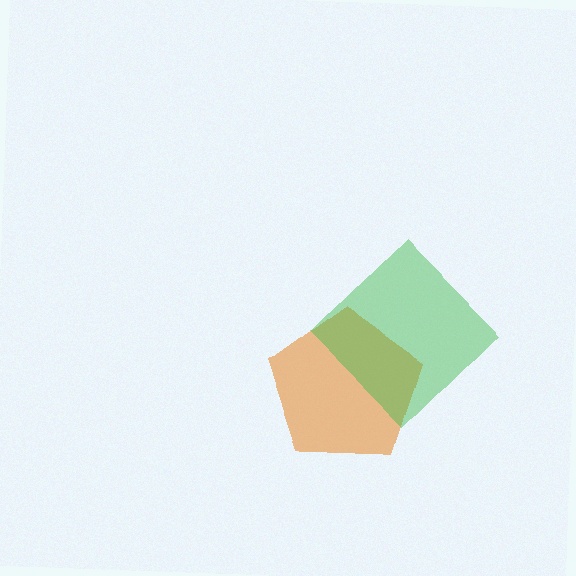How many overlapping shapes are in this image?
There are 2 overlapping shapes in the image.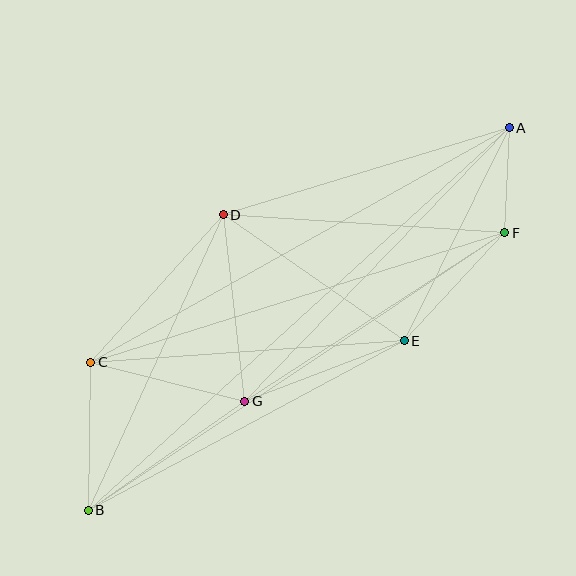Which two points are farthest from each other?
Points A and B are farthest from each other.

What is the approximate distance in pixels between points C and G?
The distance between C and G is approximately 159 pixels.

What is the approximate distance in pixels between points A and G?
The distance between A and G is approximately 380 pixels.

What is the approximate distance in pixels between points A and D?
The distance between A and D is approximately 299 pixels.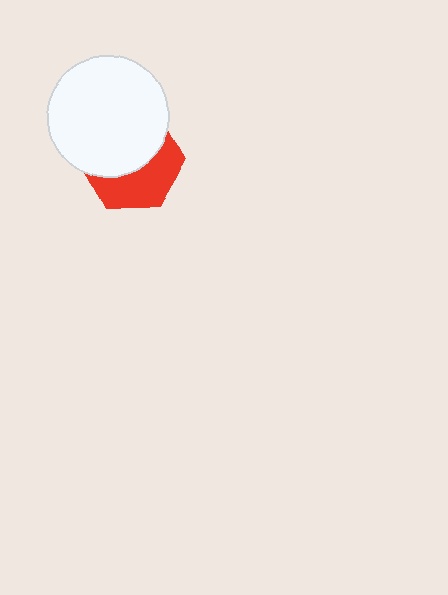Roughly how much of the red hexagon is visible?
About half of it is visible (roughly 45%).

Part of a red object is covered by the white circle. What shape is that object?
It is a hexagon.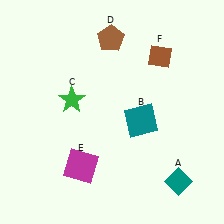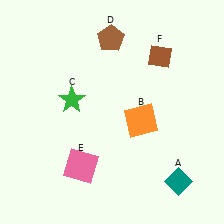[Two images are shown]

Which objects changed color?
B changed from teal to orange. E changed from magenta to pink.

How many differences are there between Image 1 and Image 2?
There are 2 differences between the two images.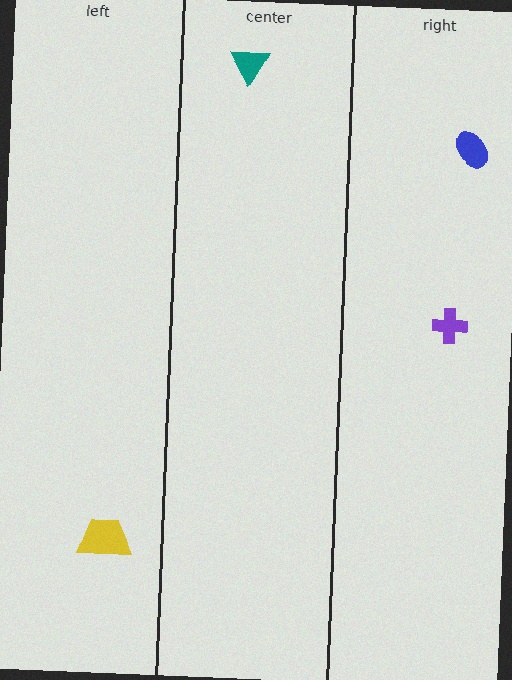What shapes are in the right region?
The purple cross, the blue ellipse.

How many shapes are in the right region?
2.